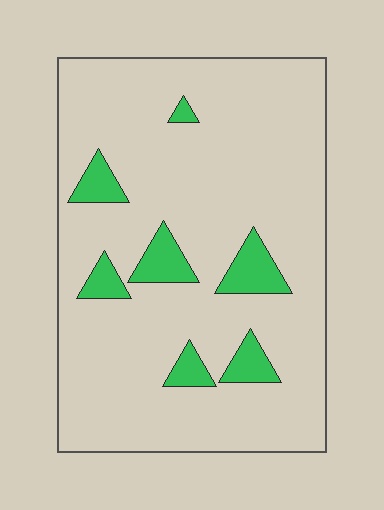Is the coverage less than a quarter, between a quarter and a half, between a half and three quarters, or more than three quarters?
Less than a quarter.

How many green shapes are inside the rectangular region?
7.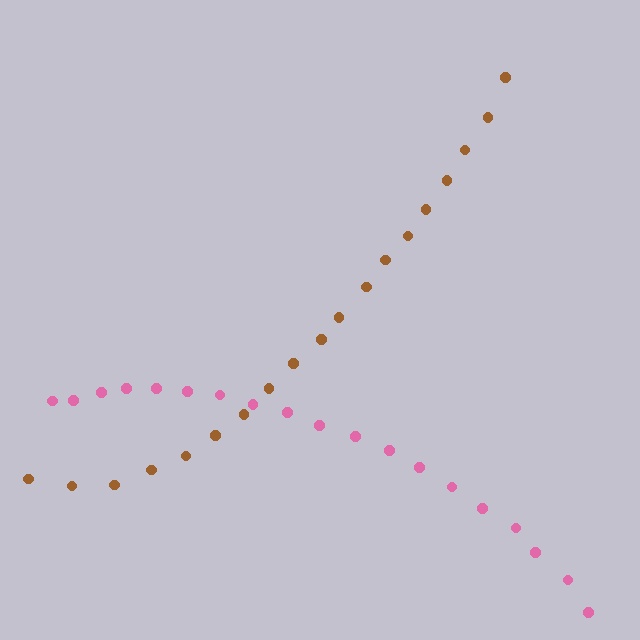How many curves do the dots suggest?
There are 2 distinct paths.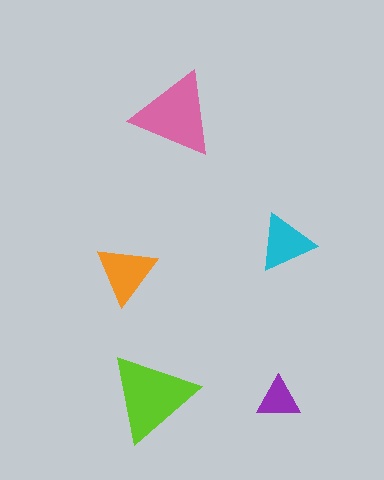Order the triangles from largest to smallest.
the lime one, the pink one, the orange one, the cyan one, the purple one.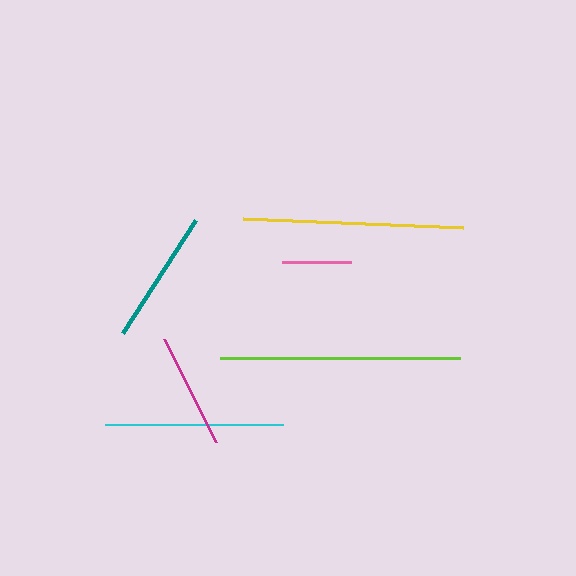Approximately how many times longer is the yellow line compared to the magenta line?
The yellow line is approximately 1.9 times the length of the magenta line.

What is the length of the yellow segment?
The yellow segment is approximately 219 pixels long.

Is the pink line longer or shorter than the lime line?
The lime line is longer than the pink line.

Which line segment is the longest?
The lime line is the longest at approximately 240 pixels.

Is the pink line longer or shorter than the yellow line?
The yellow line is longer than the pink line.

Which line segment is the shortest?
The pink line is the shortest at approximately 69 pixels.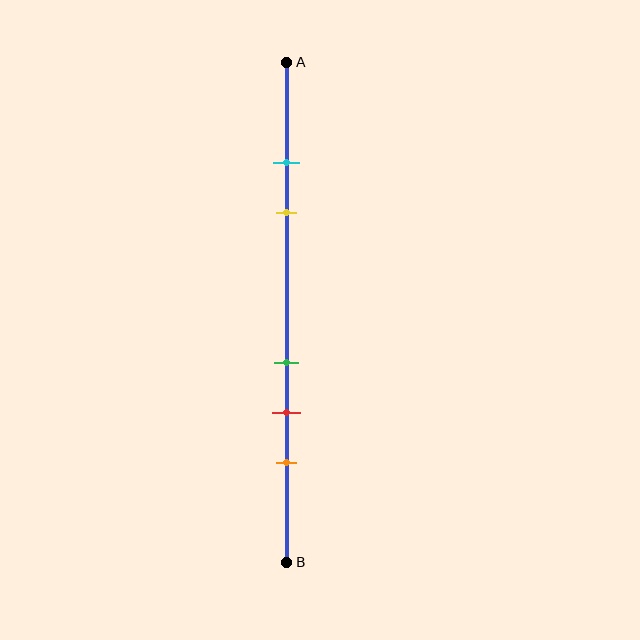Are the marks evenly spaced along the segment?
No, the marks are not evenly spaced.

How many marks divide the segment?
There are 5 marks dividing the segment.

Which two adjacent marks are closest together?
The cyan and yellow marks are the closest adjacent pair.